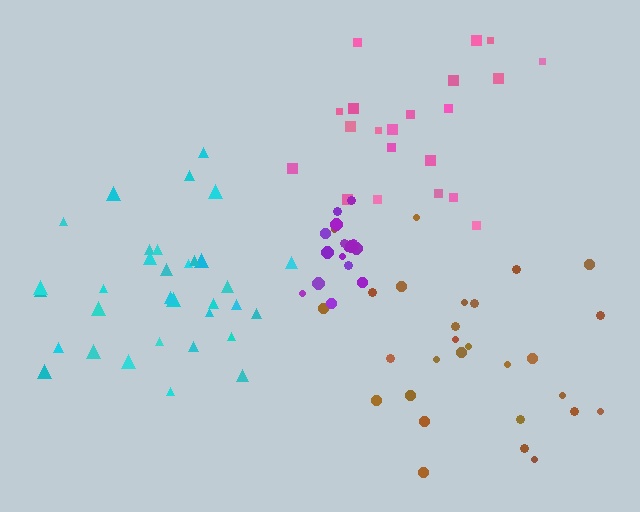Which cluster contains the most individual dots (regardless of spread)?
Cyan (34).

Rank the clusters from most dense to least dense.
purple, cyan, brown, pink.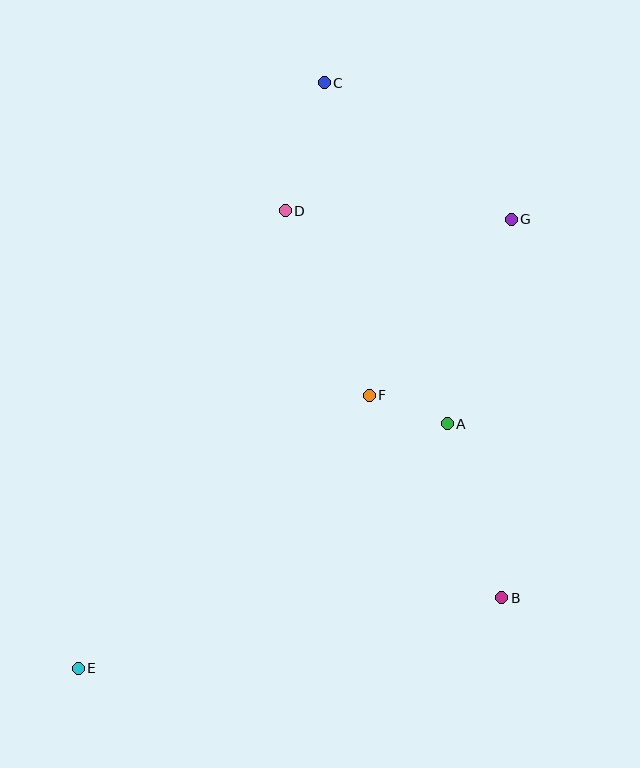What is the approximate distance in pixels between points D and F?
The distance between D and F is approximately 202 pixels.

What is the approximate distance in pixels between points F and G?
The distance between F and G is approximately 226 pixels.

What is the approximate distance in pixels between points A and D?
The distance between A and D is approximately 267 pixels.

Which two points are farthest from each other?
Points C and E are farthest from each other.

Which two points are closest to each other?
Points A and F are closest to each other.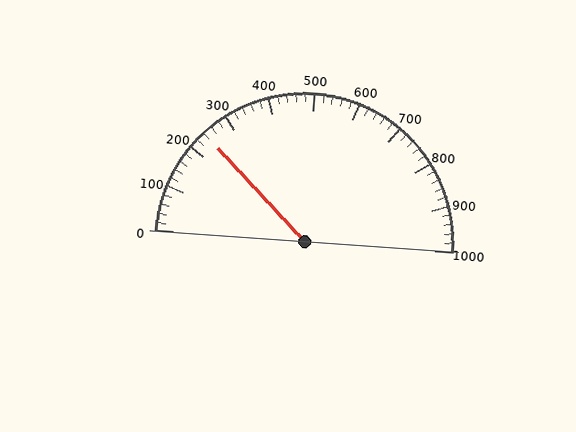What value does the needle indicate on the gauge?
The needle indicates approximately 240.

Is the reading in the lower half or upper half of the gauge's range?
The reading is in the lower half of the range (0 to 1000).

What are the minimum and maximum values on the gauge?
The gauge ranges from 0 to 1000.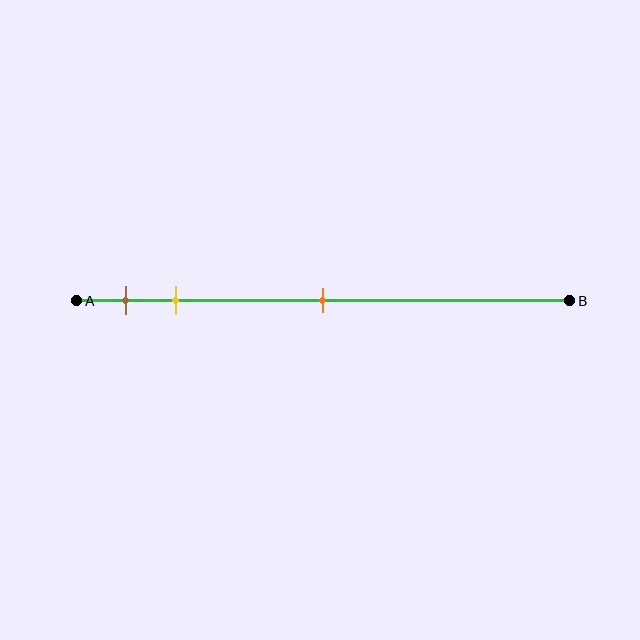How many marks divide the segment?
There are 3 marks dividing the segment.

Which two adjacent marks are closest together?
The brown and yellow marks are the closest adjacent pair.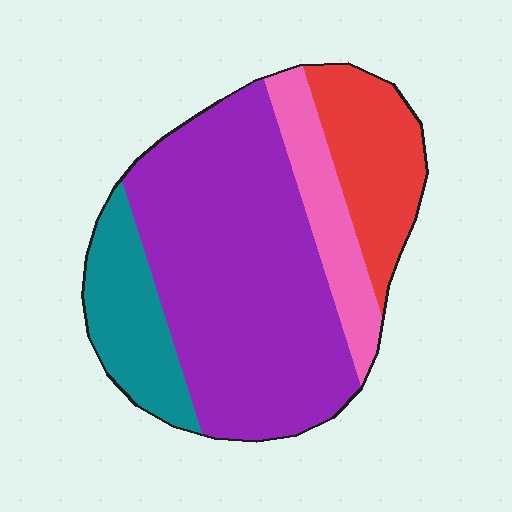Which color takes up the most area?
Purple, at roughly 55%.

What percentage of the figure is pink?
Pink covers about 15% of the figure.